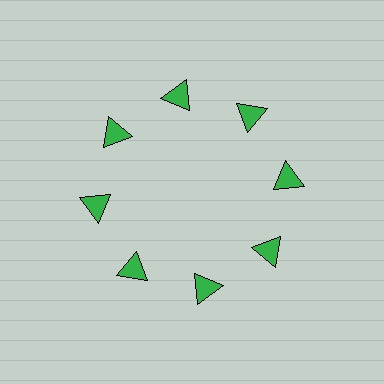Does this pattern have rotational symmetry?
Yes, this pattern has 8-fold rotational symmetry. It looks the same after rotating 45 degrees around the center.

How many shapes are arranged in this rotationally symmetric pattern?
There are 8 shapes, arranged in 8 groups of 1.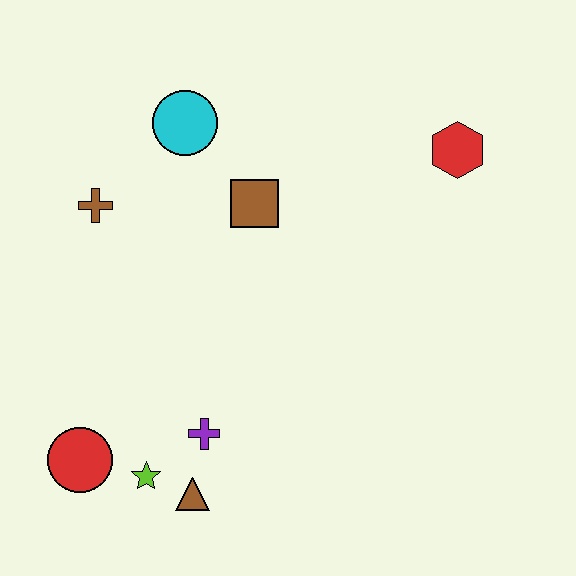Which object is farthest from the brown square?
The red circle is farthest from the brown square.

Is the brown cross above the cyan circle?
No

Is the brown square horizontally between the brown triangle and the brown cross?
No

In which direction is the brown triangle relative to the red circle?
The brown triangle is to the right of the red circle.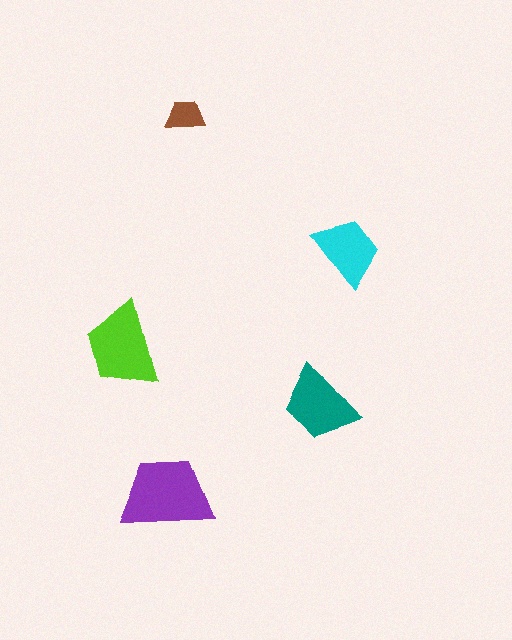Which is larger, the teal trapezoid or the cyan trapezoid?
The teal one.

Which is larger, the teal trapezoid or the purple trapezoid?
The purple one.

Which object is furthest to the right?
The cyan trapezoid is rightmost.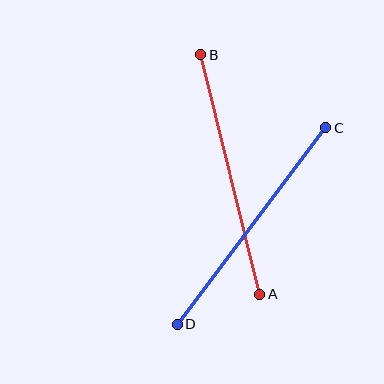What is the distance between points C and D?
The distance is approximately 247 pixels.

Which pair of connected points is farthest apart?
Points A and B are farthest apart.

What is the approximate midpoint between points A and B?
The midpoint is at approximately (230, 175) pixels.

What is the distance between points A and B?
The distance is approximately 247 pixels.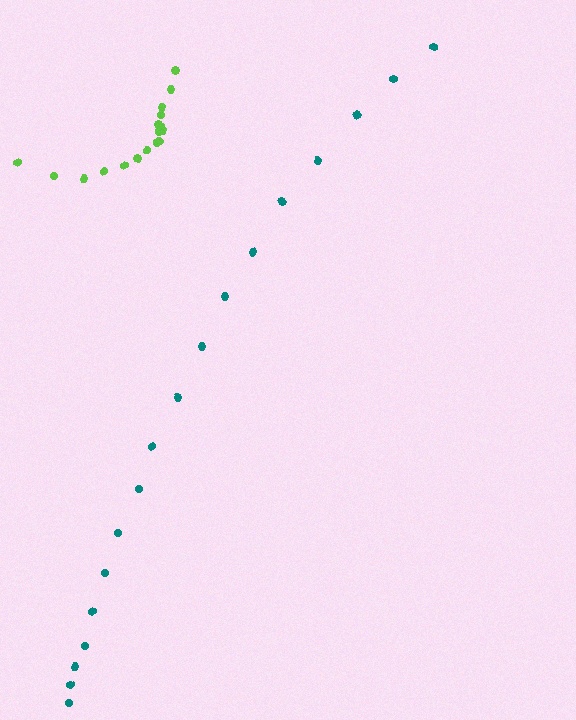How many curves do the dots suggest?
There are 2 distinct paths.